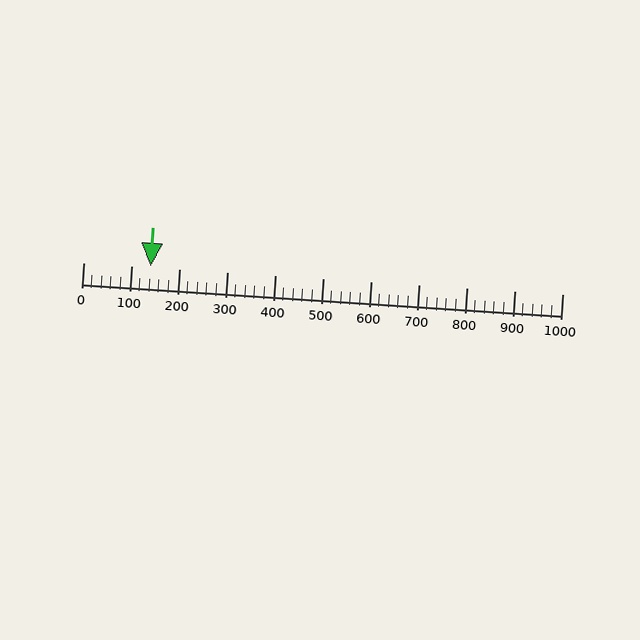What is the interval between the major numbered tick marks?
The major tick marks are spaced 100 units apart.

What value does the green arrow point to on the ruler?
The green arrow points to approximately 140.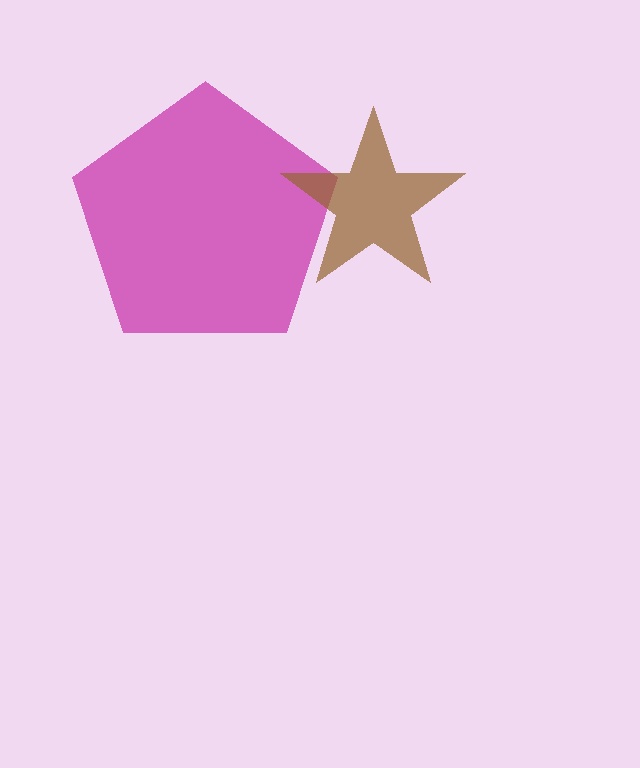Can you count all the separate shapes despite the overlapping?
Yes, there are 2 separate shapes.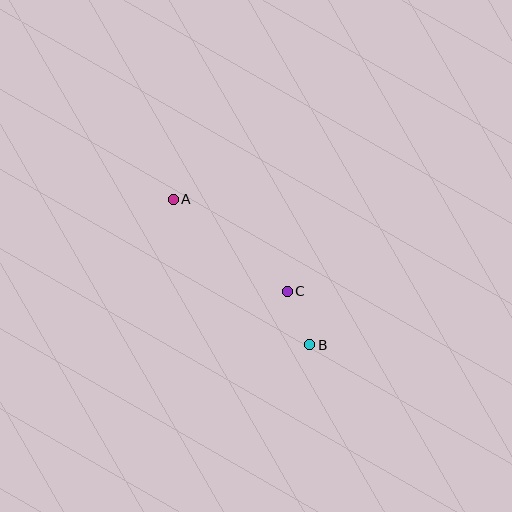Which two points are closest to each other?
Points B and C are closest to each other.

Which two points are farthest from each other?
Points A and B are farthest from each other.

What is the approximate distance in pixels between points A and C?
The distance between A and C is approximately 146 pixels.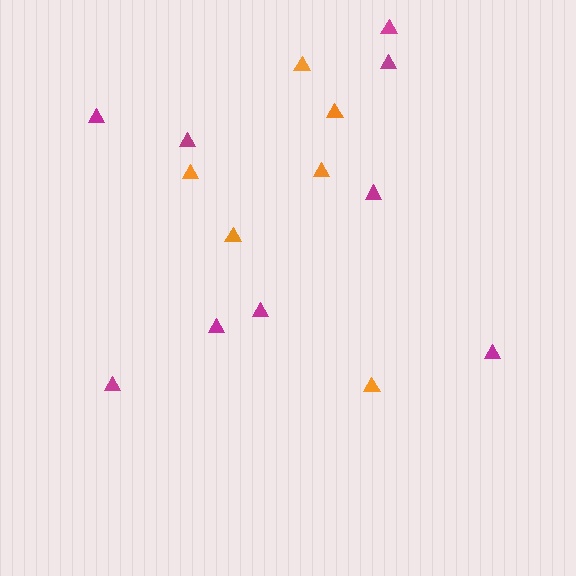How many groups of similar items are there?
There are 2 groups: one group of orange triangles (6) and one group of magenta triangles (9).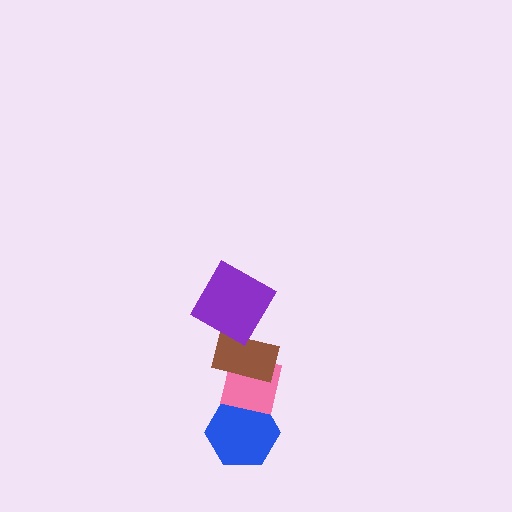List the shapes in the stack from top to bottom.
From top to bottom: the purple square, the brown rectangle, the pink square, the blue hexagon.